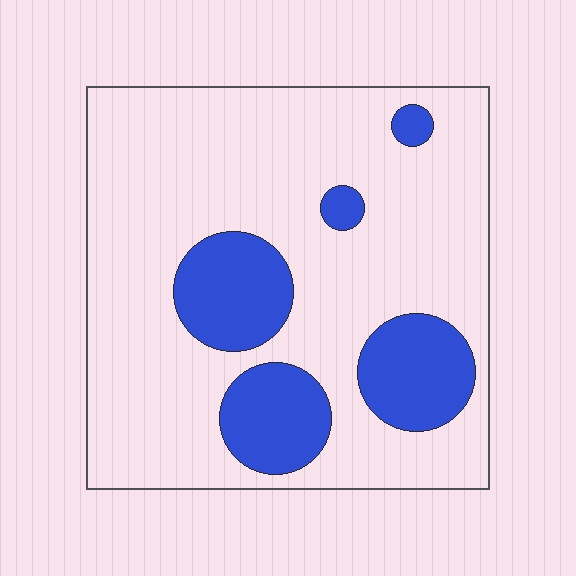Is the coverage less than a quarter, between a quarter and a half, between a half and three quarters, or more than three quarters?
Less than a quarter.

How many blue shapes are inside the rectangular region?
5.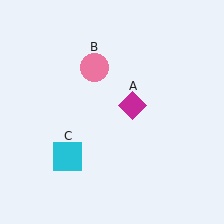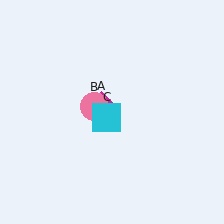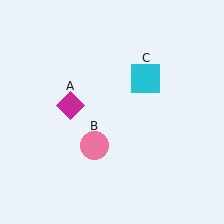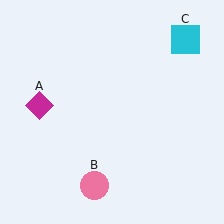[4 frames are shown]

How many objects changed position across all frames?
3 objects changed position: magenta diamond (object A), pink circle (object B), cyan square (object C).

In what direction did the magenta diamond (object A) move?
The magenta diamond (object A) moved left.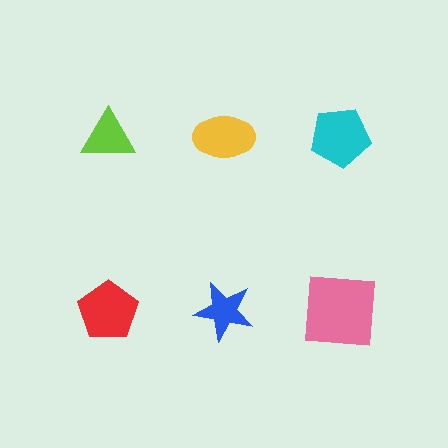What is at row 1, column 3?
A cyan pentagon.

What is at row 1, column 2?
A yellow ellipse.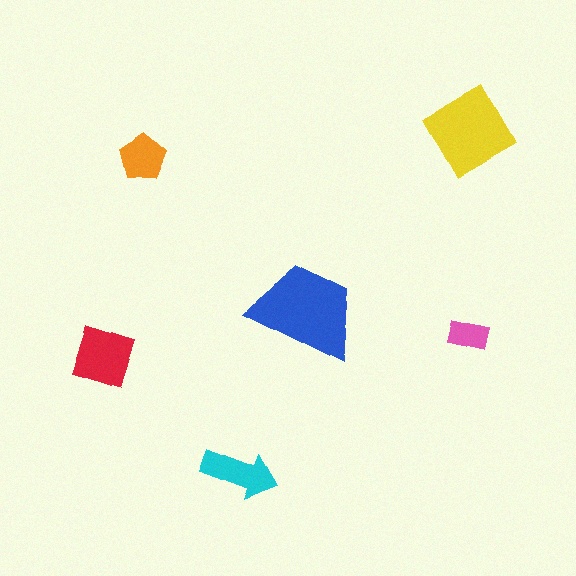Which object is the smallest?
The pink rectangle.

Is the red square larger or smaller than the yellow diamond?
Smaller.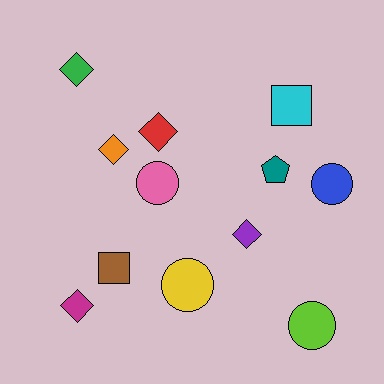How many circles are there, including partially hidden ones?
There are 4 circles.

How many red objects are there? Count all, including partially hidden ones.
There is 1 red object.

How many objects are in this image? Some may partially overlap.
There are 12 objects.